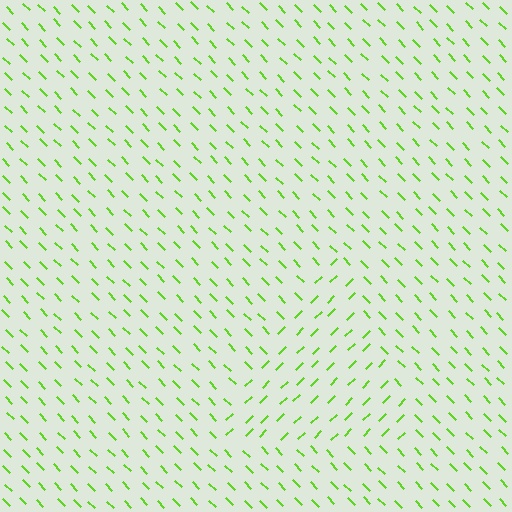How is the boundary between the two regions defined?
The boundary is defined purely by a change in line orientation (approximately 90 degrees difference). All lines are the same color and thickness.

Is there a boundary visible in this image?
Yes, there is a texture boundary formed by a change in line orientation.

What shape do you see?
I see a triangle.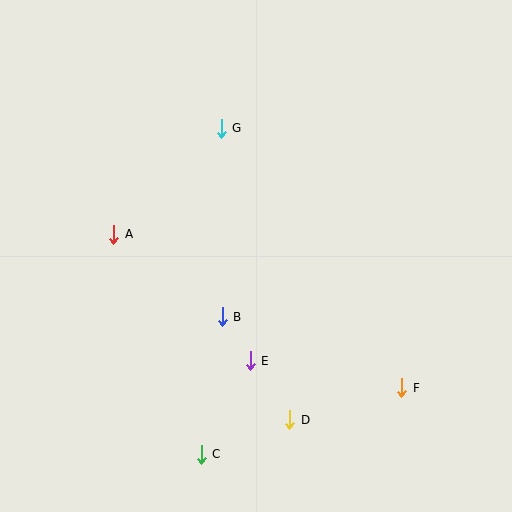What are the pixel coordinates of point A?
Point A is at (114, 234).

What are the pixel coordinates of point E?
Point E is at (250, 361).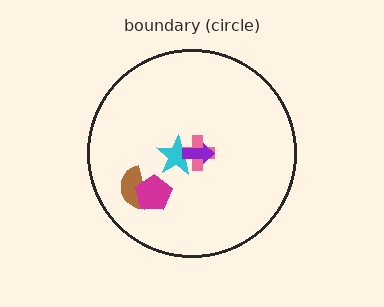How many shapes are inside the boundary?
5 inside, 0 outside.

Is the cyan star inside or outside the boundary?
Inside.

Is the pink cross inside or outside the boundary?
Inside.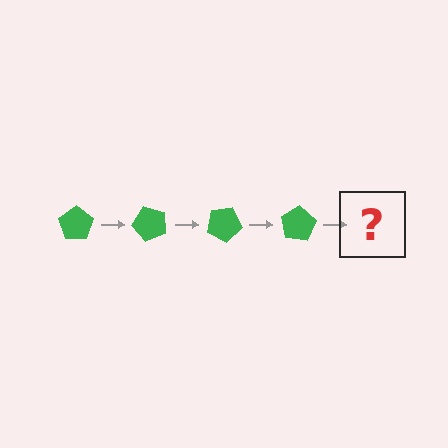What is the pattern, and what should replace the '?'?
The pattern is that the pentagon rotates 50 degrees each step. The '?' should be a green pentagon rotated 200 degrees.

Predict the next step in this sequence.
The next step is a green pentagon rotated 200 degrees.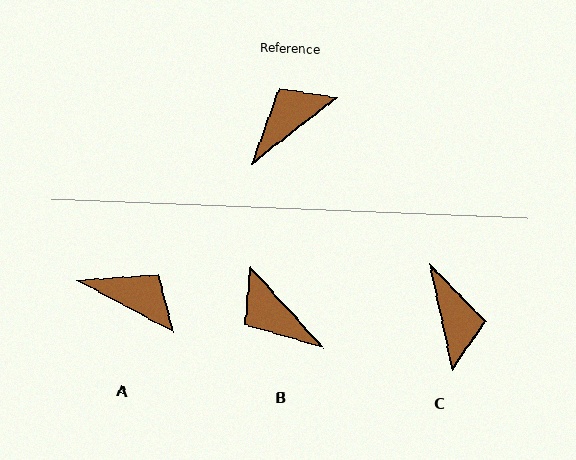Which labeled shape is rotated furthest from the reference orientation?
C, about 116 degrees away.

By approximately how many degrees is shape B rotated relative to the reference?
Approximately 94 degrees counter-clockwise.